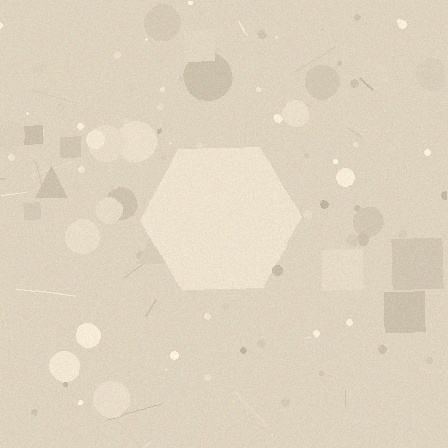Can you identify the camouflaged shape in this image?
The camouflaged shape is a hexagon.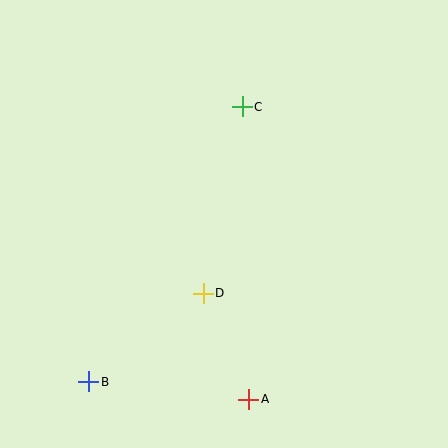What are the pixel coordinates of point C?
Point C is at (242, 107).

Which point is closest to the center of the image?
Point D at (203, 293) is closest to the center.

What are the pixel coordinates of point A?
Point A is at (249, 399).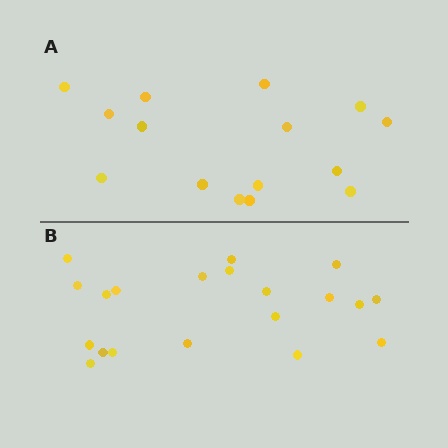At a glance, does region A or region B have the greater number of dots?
Region B (the bottom region) has more dots.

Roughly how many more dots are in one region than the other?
Region B has about 5 more dots than region A.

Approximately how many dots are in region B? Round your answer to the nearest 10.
About 20 dots.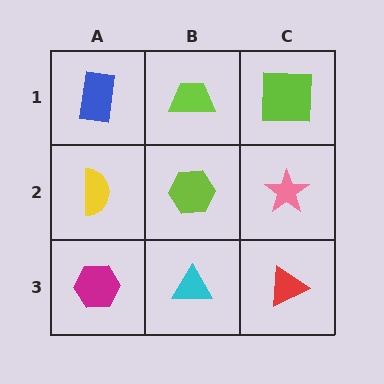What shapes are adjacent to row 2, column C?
A lime square (row 1, column C), a red triangle (row 3, column C), a lime hexagon (row 2, column B).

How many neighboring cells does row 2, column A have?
3.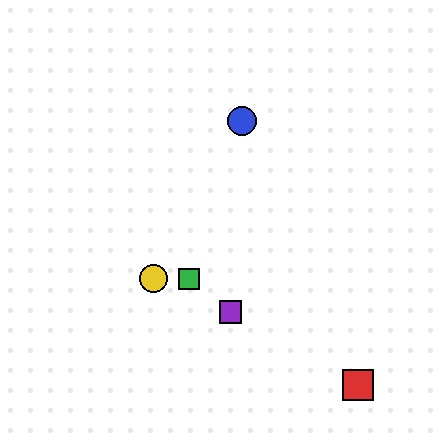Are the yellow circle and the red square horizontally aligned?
No, the yellow circle is at y≈279 and the red square is at y≈385.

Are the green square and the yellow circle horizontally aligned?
Yes, both are at y≈279.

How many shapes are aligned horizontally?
2 shapes (the green square, the yellow circle) are aligned horizontally.